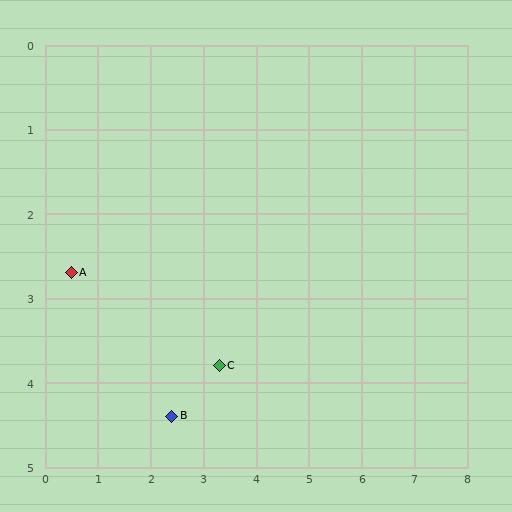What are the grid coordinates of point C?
Point C is at approximately (3.3, 3.8).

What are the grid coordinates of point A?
Point A is at approximately (0.5, 2.7).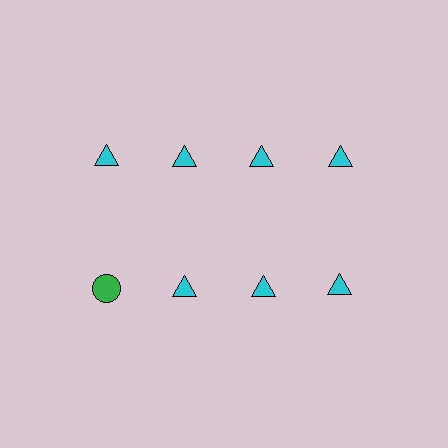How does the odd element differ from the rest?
It differs in both color (green instead of cyan) and shape (circle instead of triangle).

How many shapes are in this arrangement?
There are 8 shapes arranged in a grid pattern.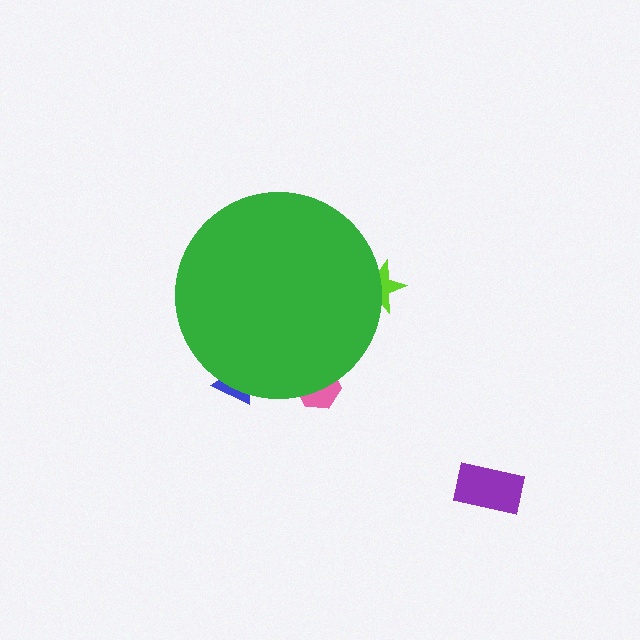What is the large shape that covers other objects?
A green circle.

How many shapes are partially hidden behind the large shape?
3 shapes are partially hidden.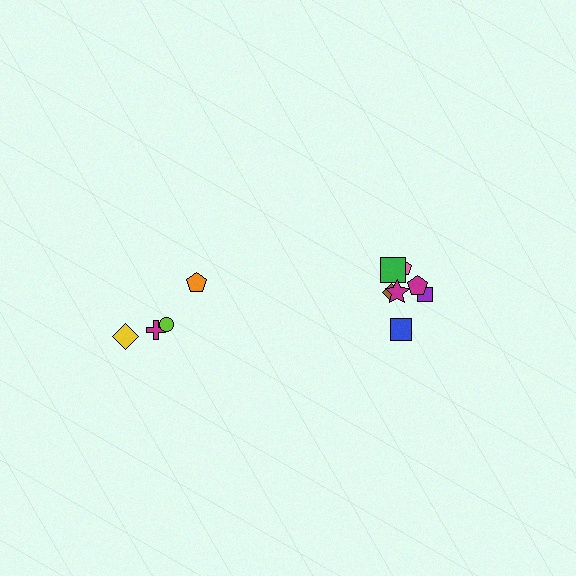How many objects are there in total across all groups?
There are 11 objects.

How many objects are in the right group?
There are 7 objects.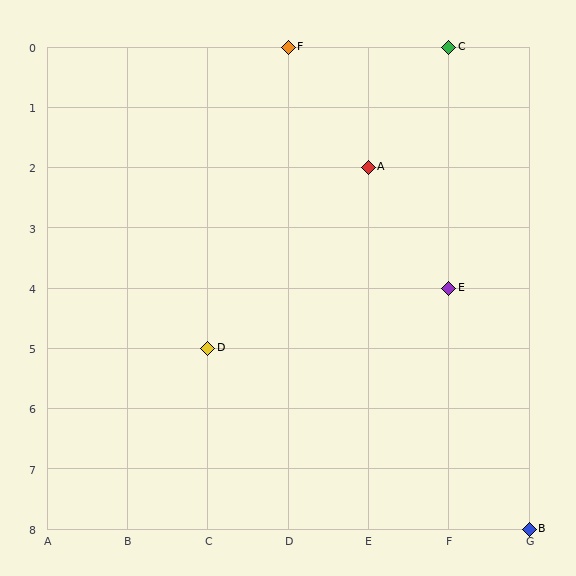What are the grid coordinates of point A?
Point A is at grid coordinates (E, 2).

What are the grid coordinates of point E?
Point E is at grid coordinates (F, 4).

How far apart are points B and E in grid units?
Points B and E are 1 column and 4 rows apart (about 4.1 grid units diagonally).